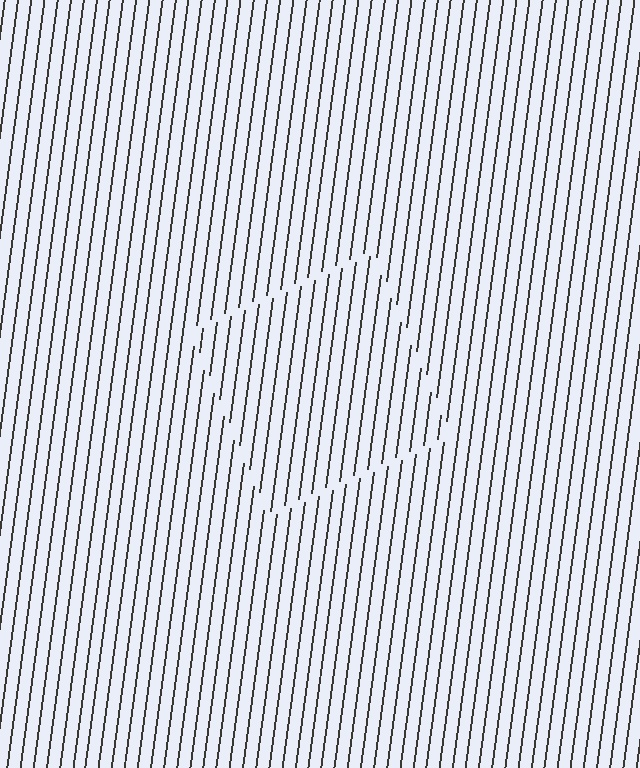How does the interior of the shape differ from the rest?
The interior of the shape contains the same grating, shifted by half a period — the contour is defined by the phase discontinuity where line-ends from the inner and outer gratings abut.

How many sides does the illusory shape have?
4 sides — the line-ends trace a square.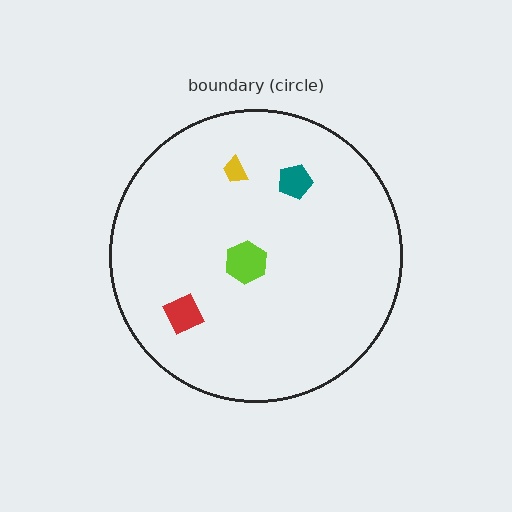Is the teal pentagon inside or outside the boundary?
Inside.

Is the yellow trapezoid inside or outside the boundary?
Inside.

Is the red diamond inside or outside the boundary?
Inside.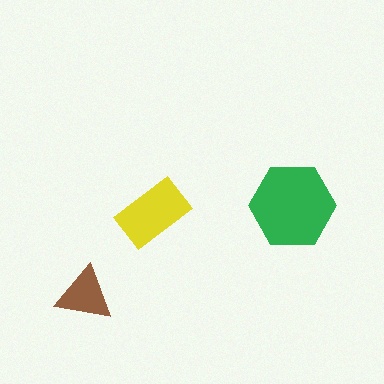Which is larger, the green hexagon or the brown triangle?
The green hexagon.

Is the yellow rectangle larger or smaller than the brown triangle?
Larger.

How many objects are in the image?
There are 3 objects in the image.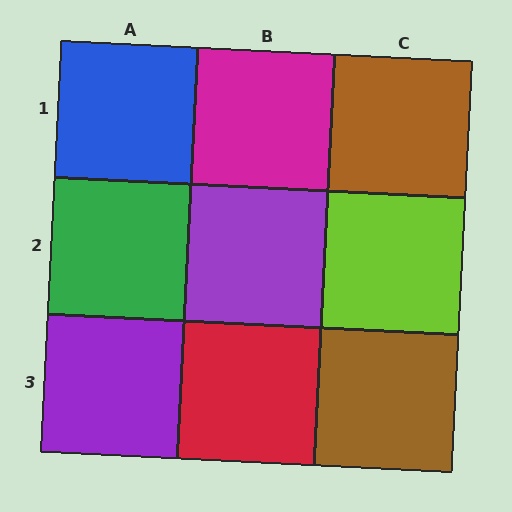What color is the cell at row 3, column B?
Red.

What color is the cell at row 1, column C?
Brown.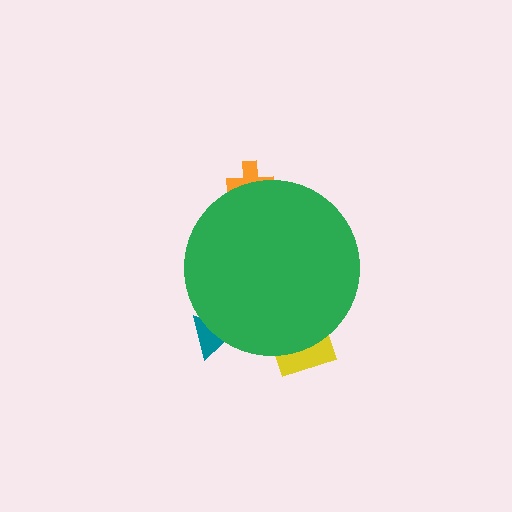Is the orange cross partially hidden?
Yes, the orange cross is partially hidden behind the green circle.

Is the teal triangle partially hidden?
Yes, the teal triangle is partially hidden behind the green circle.